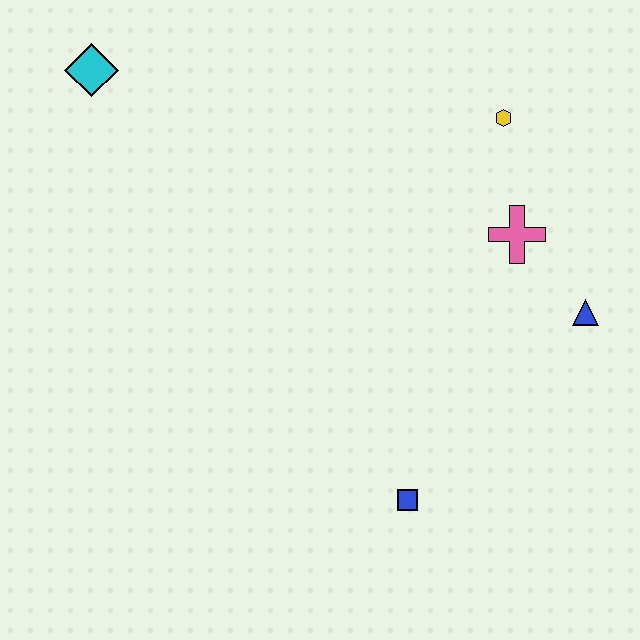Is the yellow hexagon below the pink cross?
No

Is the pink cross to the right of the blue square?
Yes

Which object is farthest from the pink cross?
The cyan diamond is farthest from the pink cross.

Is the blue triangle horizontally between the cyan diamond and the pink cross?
No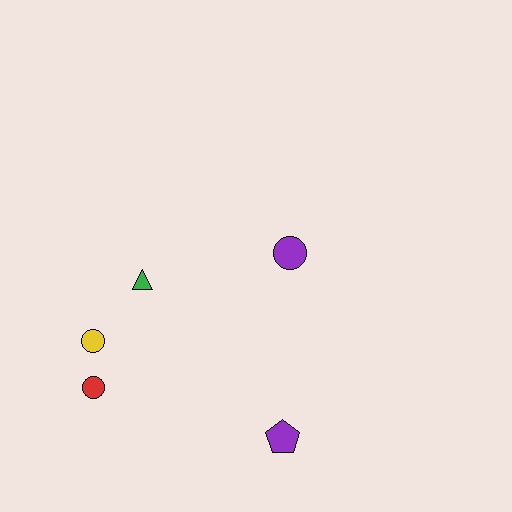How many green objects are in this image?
There is 1 green object.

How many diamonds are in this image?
There are no diamonds.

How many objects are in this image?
There are 5 objects.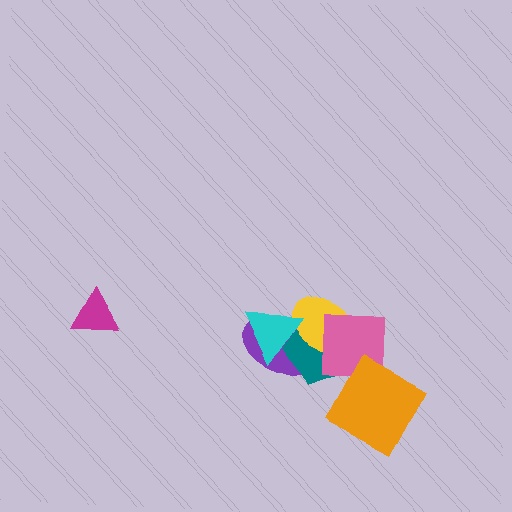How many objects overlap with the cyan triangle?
3 objects overlap with the cyan triangle.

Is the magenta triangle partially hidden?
No, no other shape covers it.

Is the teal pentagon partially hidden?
Yes, it is partially covered by another shape.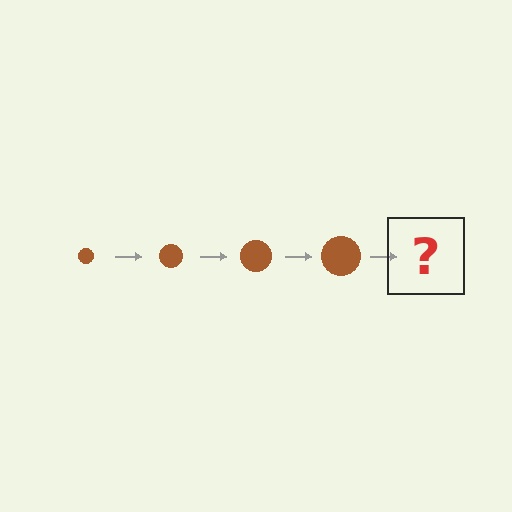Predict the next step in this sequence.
The next step is a brown circle, larger than the previous one.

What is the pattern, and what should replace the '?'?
The pattern is that the circle gets progressively larger each step. The '?' should be a brown circle, larger than the previous one.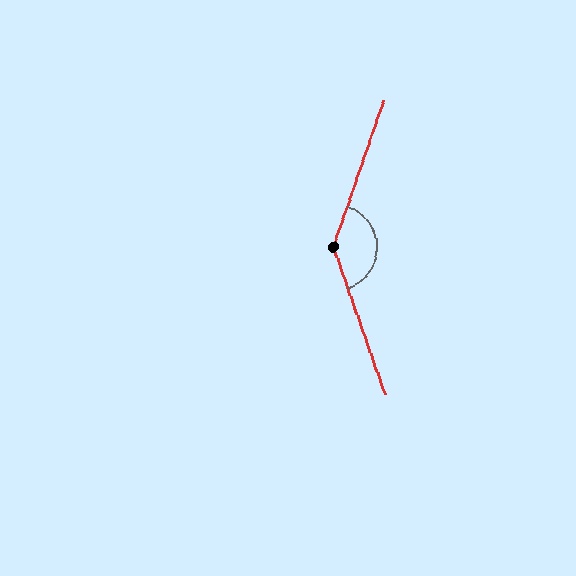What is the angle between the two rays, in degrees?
Approximately 142 degrees.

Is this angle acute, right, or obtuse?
It is obtuse.